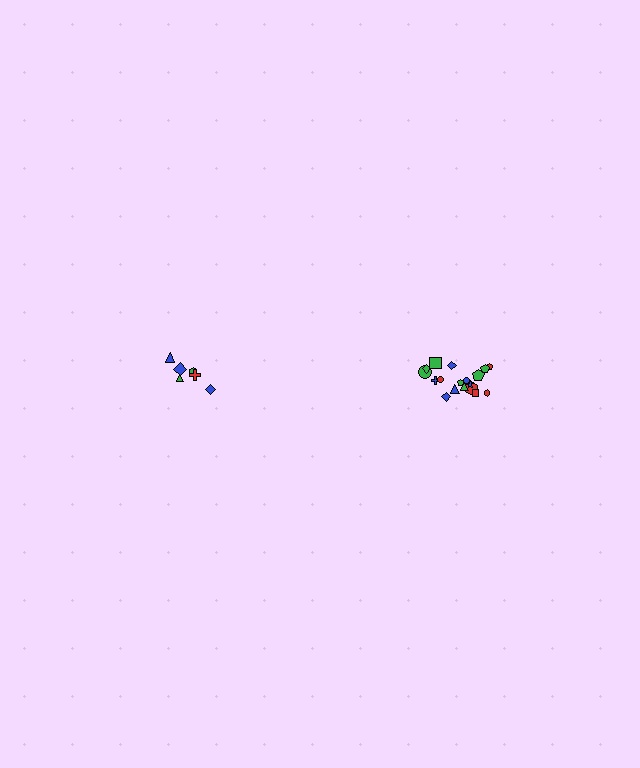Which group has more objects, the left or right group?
The right group.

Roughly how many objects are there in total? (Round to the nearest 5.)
Roughly 25 objects in total.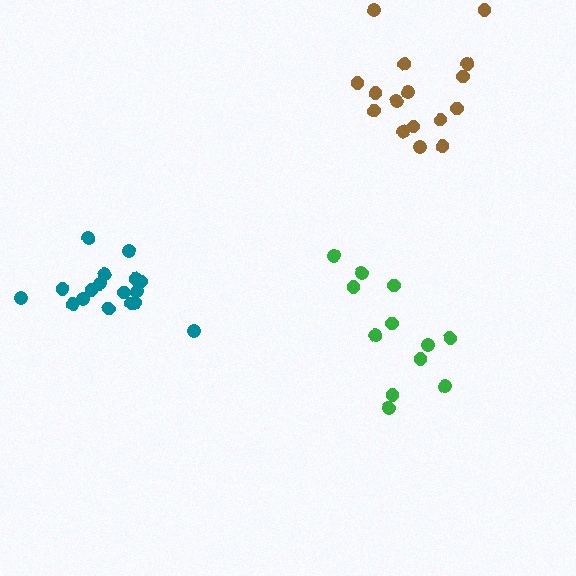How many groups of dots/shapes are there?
There are 3 groups.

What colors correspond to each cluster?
The clusters are colored: brown, green, teal.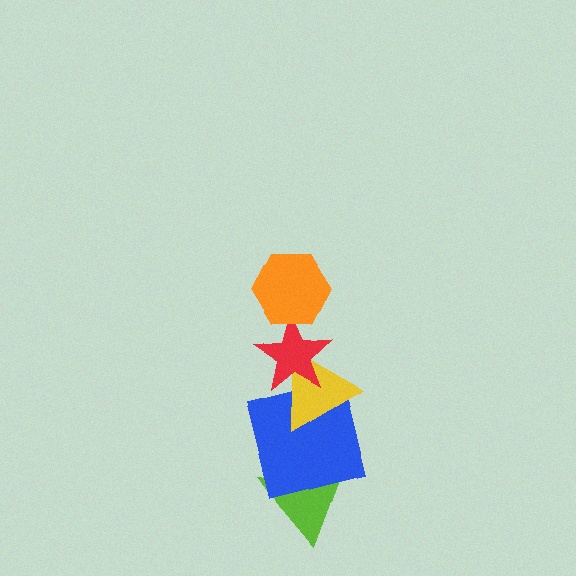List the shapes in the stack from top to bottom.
From top to bottom: the orange hexagon, the red star, the yellow triangle, the blue square, the lime triangle.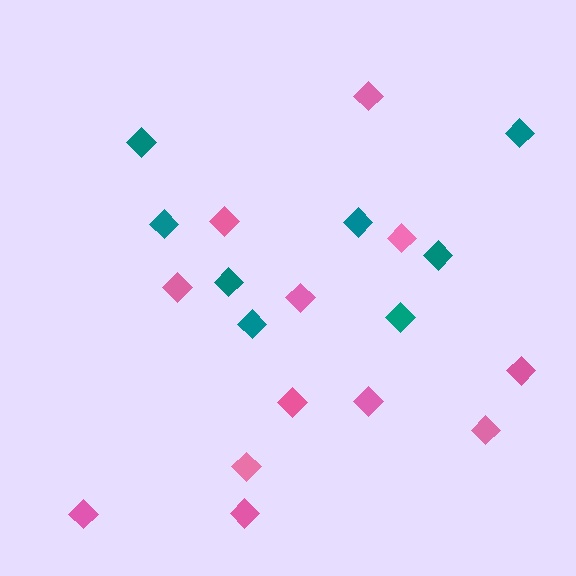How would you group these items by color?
There are 2 groups: one group of teal diamonds (8) and one group of pink diamonds (12).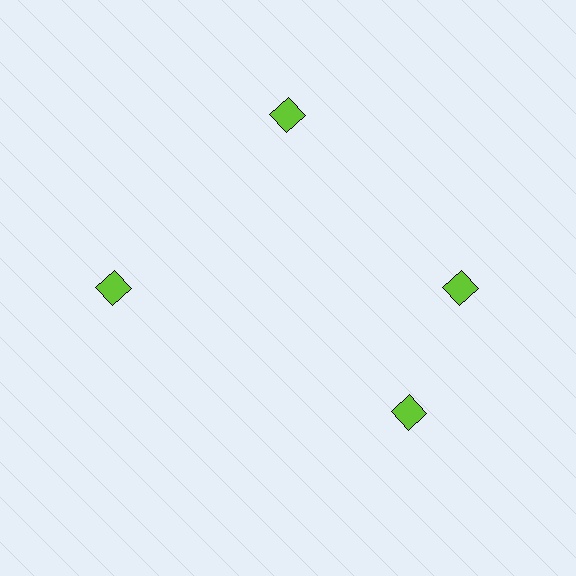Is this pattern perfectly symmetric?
No. The 4 lime diamonds are arranged in a ring, but one element near the 6 o'clock position is rotated out of alignment along the ring, breaking the 4-fold rotational symmetry.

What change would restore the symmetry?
The symmetry would be restored by rotating it back into even spacing with its neighbors so that all 4 diamonds sit at equal angles and equal distance from the center.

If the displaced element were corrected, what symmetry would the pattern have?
It would have 4-fold rotational symmetry — the pattern would map onto itself every 90 degrees.